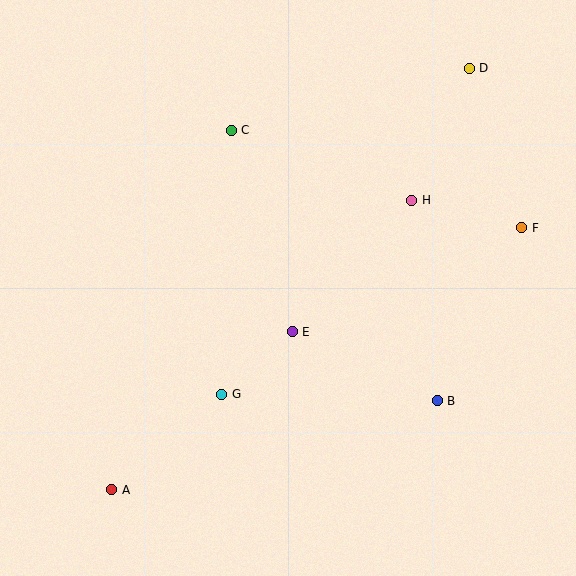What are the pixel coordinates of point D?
Point D is at (469, 68).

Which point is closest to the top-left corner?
Point C is closest to the top-left corner.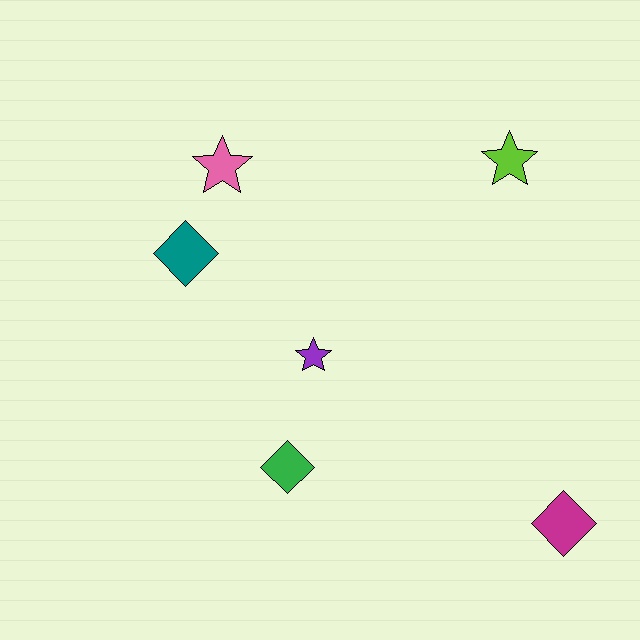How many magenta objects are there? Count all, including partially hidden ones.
There is 1 magenta object.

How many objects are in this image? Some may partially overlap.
There are 6 objects.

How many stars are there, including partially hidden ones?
There are 3 stars.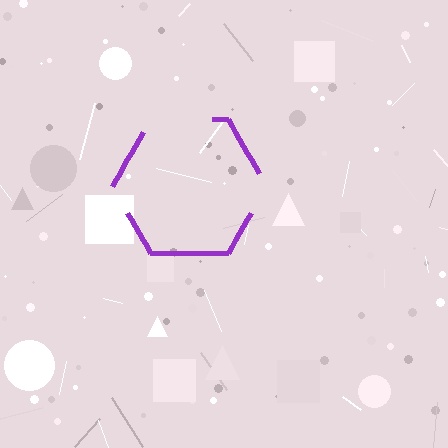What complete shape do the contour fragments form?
The contour fragments form a hexagon.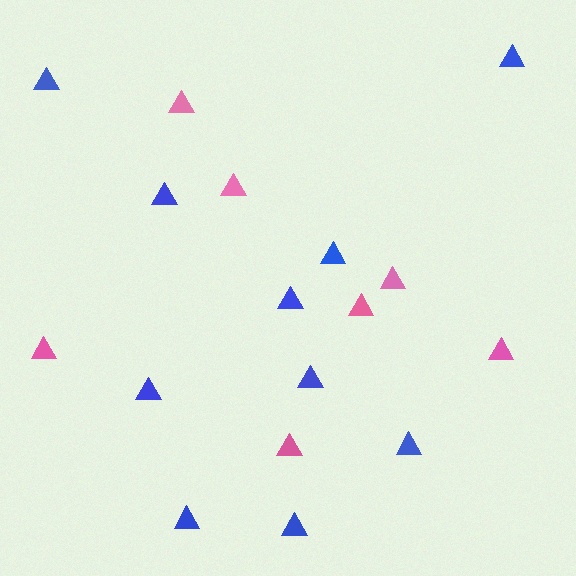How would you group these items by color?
There are 2 groups: one group of pink triangles (7) and one group of blue triangles (10).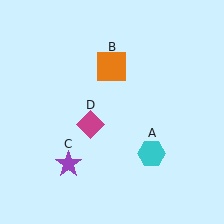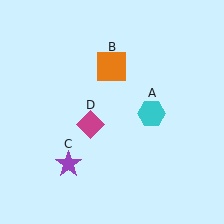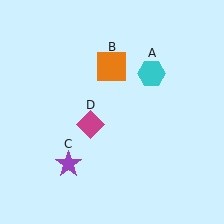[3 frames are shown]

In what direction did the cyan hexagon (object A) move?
The cyan hexagon (object A) moved up.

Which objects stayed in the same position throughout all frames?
Orange square (object B) and purple star (object C) and magenta diamond (object D) remained stationary.